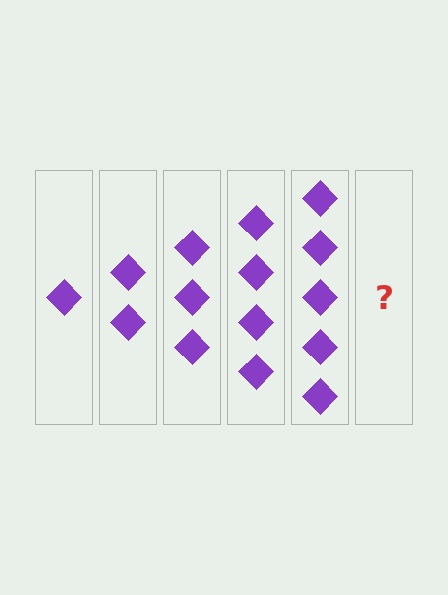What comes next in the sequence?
The next element should be 6 diamonds.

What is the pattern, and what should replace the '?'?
The pattern is that each step adds one more diamond. The '?' should be 6 diamonds.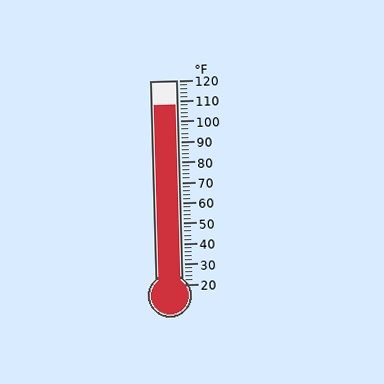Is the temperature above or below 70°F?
The temperature is above 70°F.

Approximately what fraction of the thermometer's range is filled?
The thermometer is filled to approximately 90% of its range.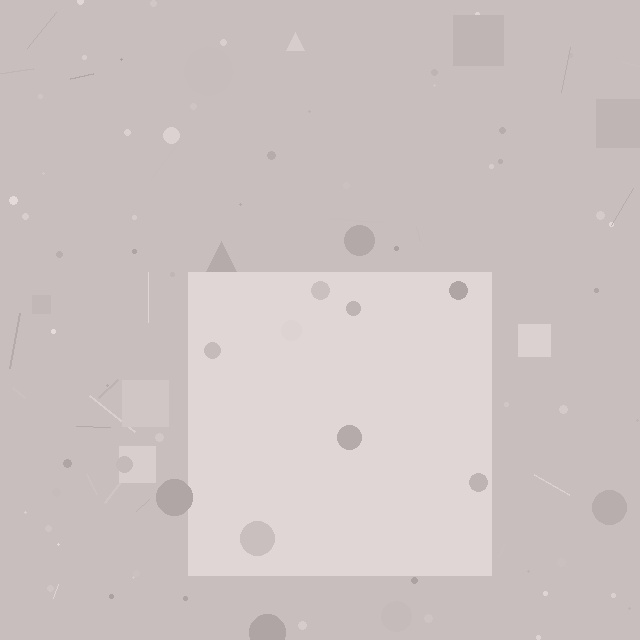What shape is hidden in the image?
A square is hidden in the image.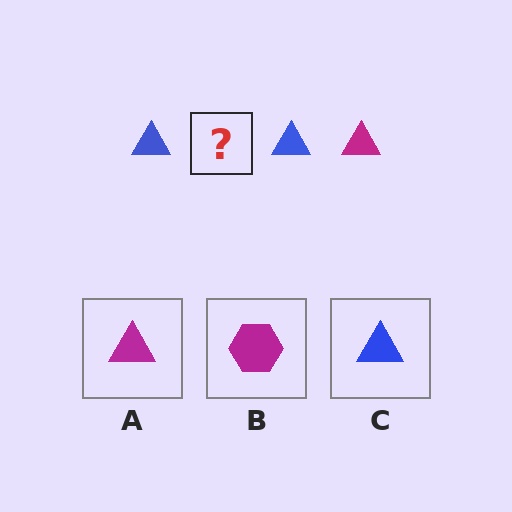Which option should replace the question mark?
Option A.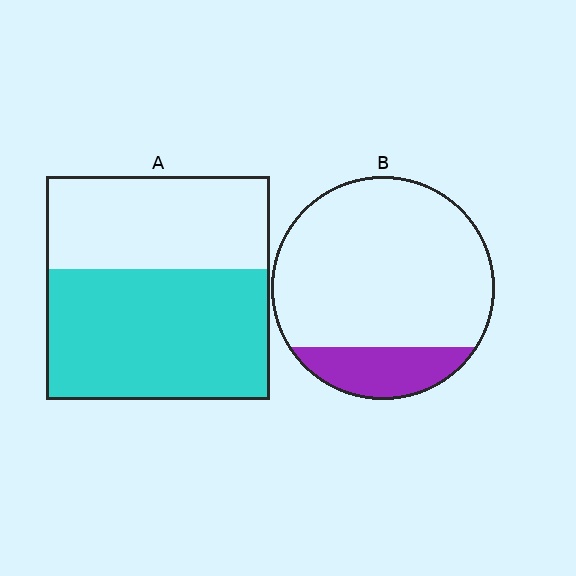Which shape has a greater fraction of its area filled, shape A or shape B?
Shape A.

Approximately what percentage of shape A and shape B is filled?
A is approximately 60% and B is approximately 20%.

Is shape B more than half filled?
No.